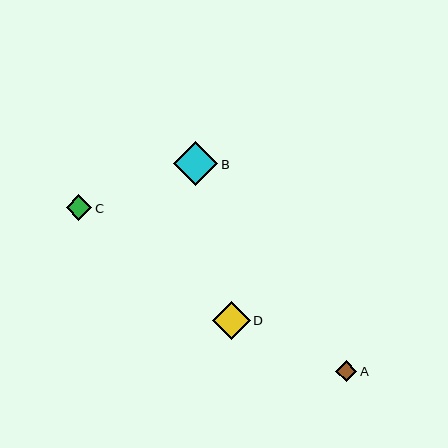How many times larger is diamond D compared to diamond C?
Diamond D is approximately 1.5 times the size of diamond C.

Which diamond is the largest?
Diamond B is the largest with a size of approximately 44 pixels.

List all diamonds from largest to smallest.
From largest to smallest: B, D, C, A.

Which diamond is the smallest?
Diamond A is the smallest with a size of approximately 21 pixels.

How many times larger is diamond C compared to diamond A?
Diamond C is approximately 1.2 times the size of diamond A.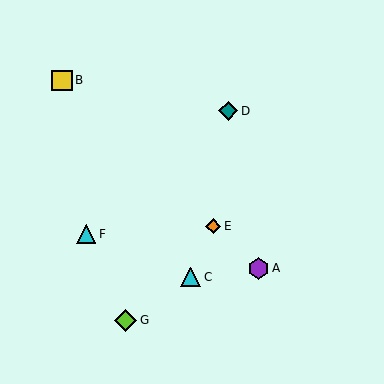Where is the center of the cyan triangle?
The center of the cyan triangle is at (86, 234).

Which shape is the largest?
The lime diamond (labeled G) is the largest.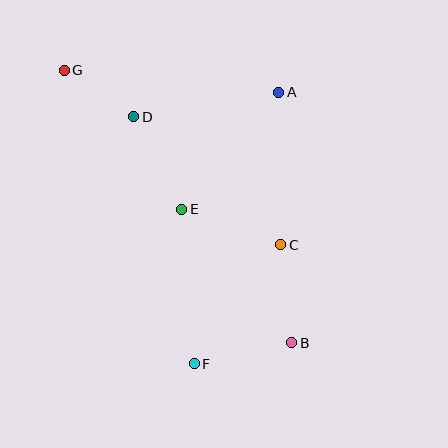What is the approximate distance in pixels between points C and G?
The distance between C and G is approximately 278 pixels.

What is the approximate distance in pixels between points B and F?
The distance between B and F is approximately 100 pixels.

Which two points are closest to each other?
Points D and G are closest to each other.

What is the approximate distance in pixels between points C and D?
The distance between C and D is approximately 195 pixels.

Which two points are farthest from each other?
Points B and G are farthest from each other.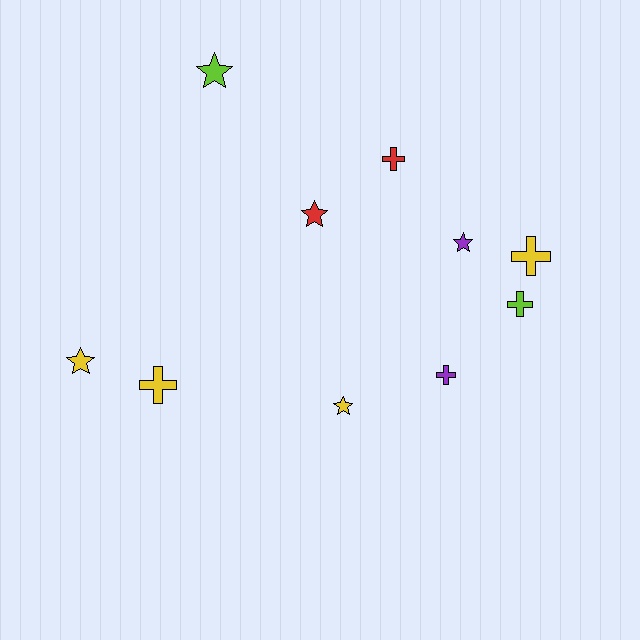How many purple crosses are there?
There is 1 purple cross.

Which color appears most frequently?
Yellow, with 4 objects.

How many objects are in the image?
There are 10 objects.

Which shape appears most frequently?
Cross, with 5 objects.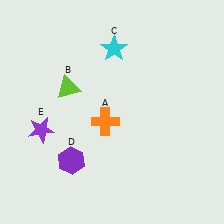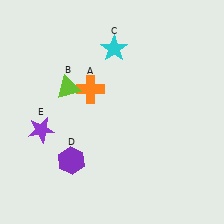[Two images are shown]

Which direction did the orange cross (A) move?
The orange cross (A) moved up.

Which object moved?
The orange cross (A) moved up.